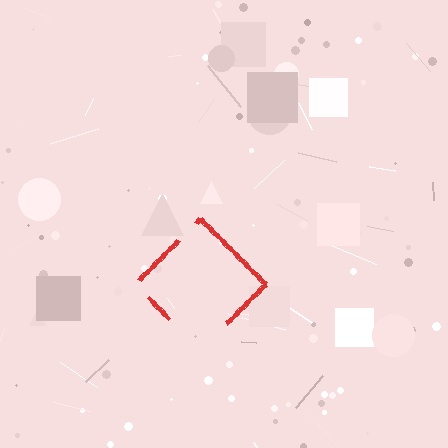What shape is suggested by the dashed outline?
The dashed outline suggests a diamond.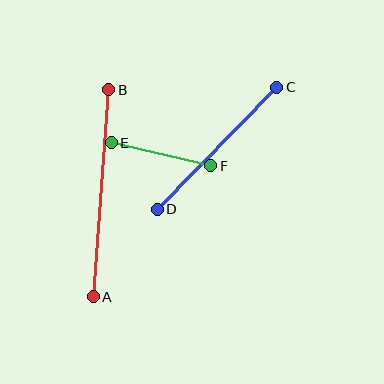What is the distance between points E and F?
The distance is approximately 102 pixels.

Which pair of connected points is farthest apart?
Points A and B are farthest apart.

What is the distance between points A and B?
The distance is approximately 208 pixels.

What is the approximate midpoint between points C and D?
The midpoint is at approximately (217, 148) pixels.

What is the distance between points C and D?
The distance is approximately 171 pixels.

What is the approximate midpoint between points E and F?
The midpoint is at approximately (161, 154) pixels.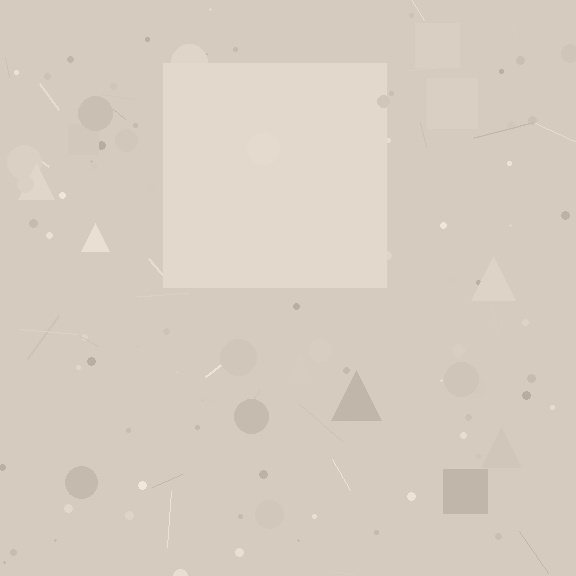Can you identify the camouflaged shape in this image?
The camouflaged shape is a square.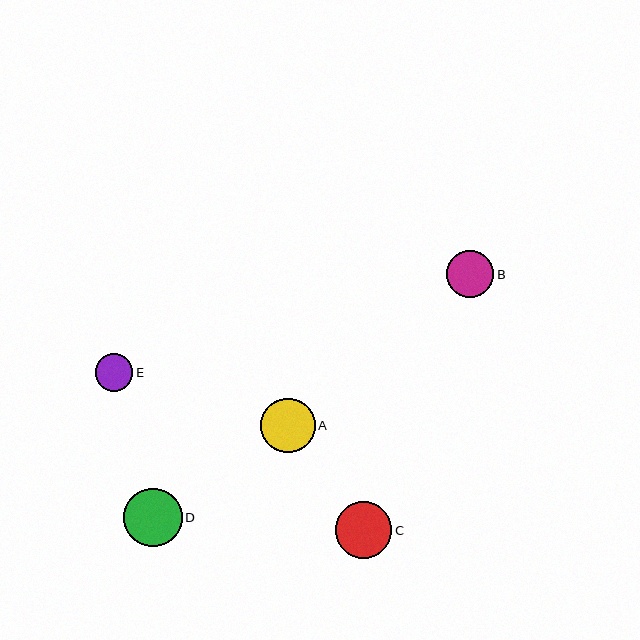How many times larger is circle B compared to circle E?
Circle B is approximately 1.3 times the size of circle E.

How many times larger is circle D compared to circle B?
Circle D is approximately 1.2 times the size of circle B.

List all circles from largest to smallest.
From largest to smallest: D, C, A, B, E.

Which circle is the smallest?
Circle E is the smallest with a size of approximately 38 pixels.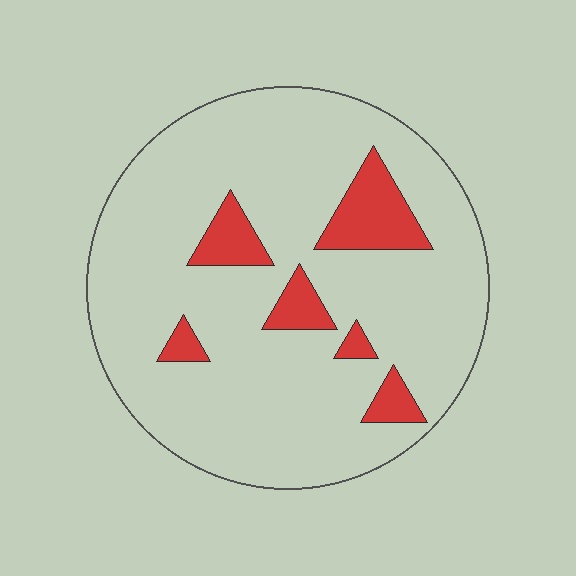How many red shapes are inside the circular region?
6.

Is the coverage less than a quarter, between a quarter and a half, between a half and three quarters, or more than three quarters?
Less than a quarter.